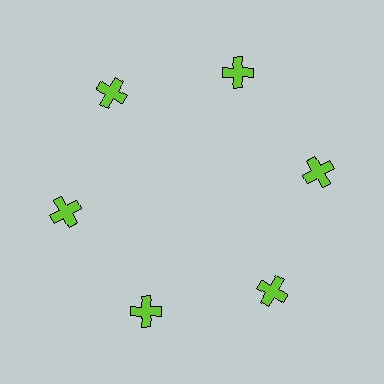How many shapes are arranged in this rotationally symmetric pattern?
There are 6 shapes, arranged in 6 groups of 1.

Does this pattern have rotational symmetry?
Yes, this pattern has 6-fold rotational symmetry. It looks the same after rotating 60 degrees around the center.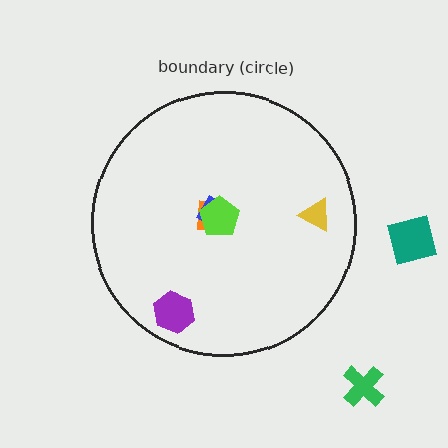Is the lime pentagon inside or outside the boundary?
Inside.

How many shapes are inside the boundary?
5 inside, 2 outside.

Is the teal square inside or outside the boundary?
Outside.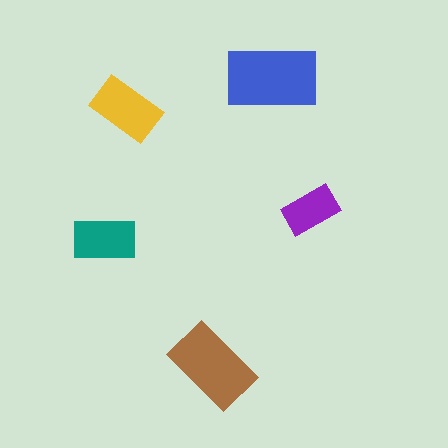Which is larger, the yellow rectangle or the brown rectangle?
The brown one.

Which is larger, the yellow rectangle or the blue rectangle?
The blue one.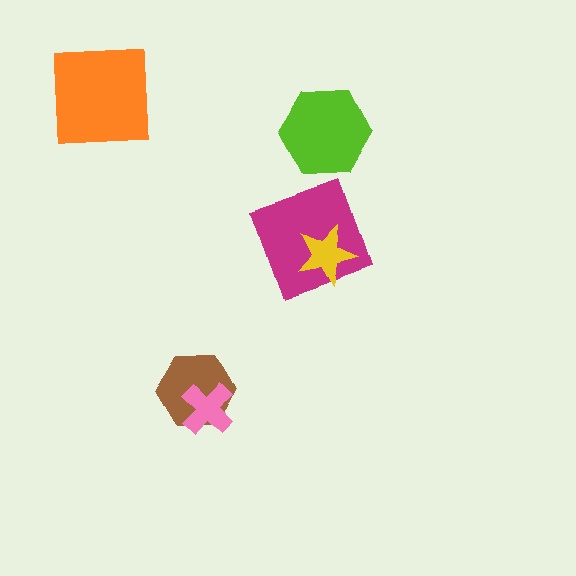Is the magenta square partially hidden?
Yes, it is partially covered by another shape.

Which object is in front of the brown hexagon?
The pink cross is in front of the brown hexagon.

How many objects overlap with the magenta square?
1 object overlaps with the magenta square.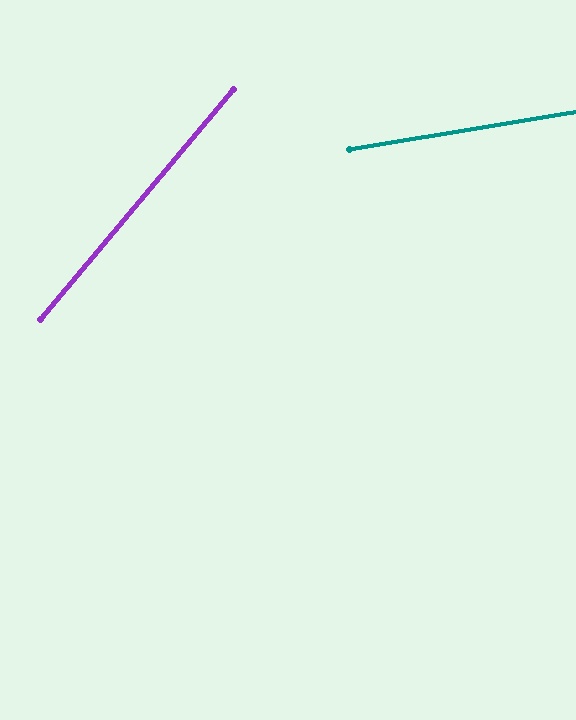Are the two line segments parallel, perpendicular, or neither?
Neither parallel nor perpendicular — they differ by about 41°.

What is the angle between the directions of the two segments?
Approximately 41 degrees.